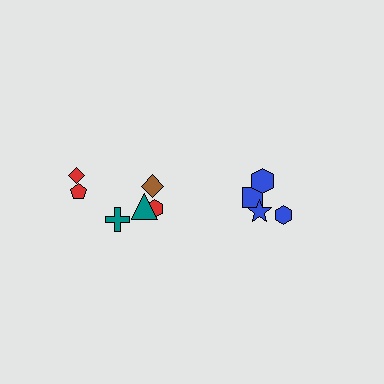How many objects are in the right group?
There are 4 objects.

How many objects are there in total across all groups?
There are 10 objects.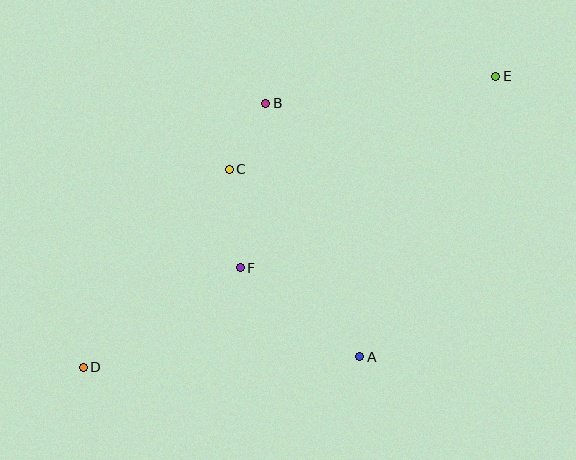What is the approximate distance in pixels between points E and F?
The distance between E and F is approximately 319 pixels.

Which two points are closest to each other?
Points B and C are closest to each other.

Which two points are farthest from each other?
Points D and E are farthest from each other.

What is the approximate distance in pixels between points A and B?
The distance between A and B is approximately 270 pixels.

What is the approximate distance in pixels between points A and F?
The distance between A and F is approximately 149 pixels.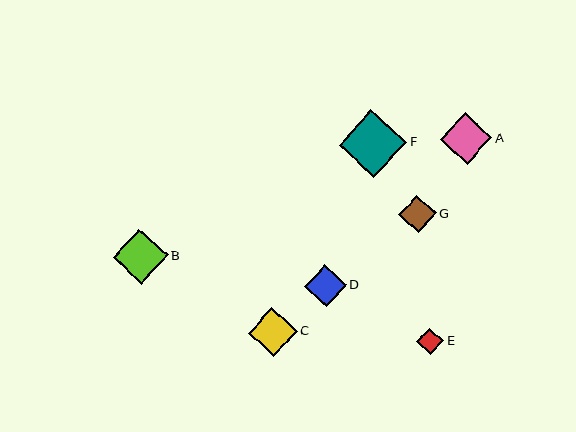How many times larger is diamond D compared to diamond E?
Diamond D is approximately 1.6 times the size of diamond E.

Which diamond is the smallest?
Diamond E is the smallest with a size of approximately 27 pixels.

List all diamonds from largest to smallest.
From largest to smallest: F, B, A, C, D, G, E.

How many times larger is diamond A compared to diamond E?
Diamond A is approximately 1.9 times the size of diamond E.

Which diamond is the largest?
Diamond F is the largest with a size of approximately 68 pixels.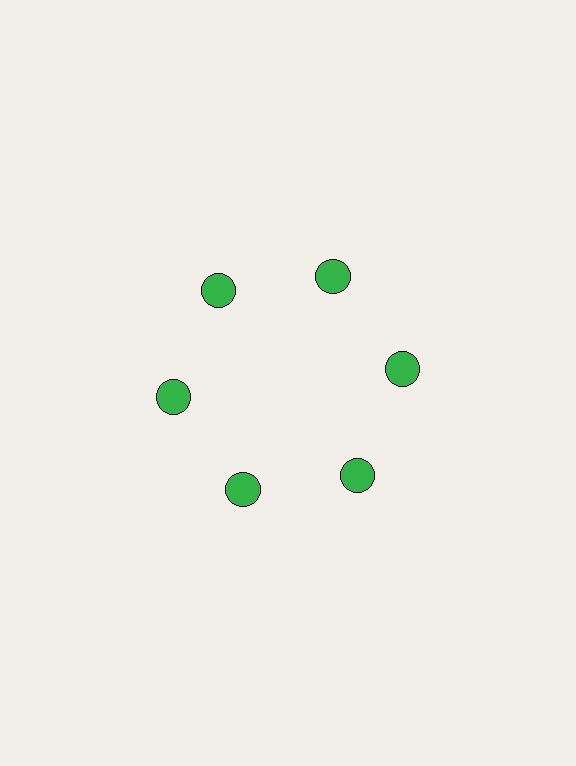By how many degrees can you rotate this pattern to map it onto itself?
The pattern maps onto itself every 60 degrees of rotation.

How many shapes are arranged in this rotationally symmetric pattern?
There are 6 shapes, arranged in 6 groups of 1.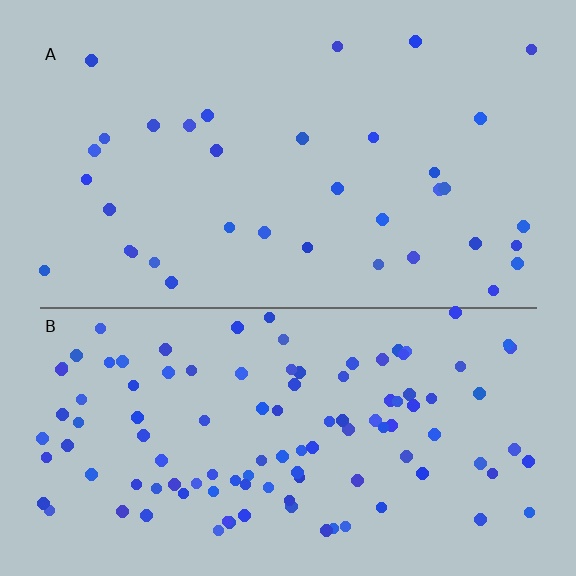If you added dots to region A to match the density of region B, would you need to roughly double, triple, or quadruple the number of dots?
Approximately triple.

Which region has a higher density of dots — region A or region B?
B (the bottom).